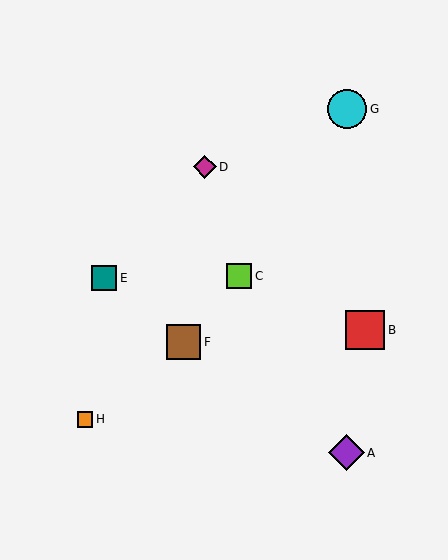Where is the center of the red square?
The center of the red square is at (365, 330).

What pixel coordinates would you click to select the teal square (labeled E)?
Click at (104, 278) to select the teal square E.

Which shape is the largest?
The cyan circle (labeled G) is the largest.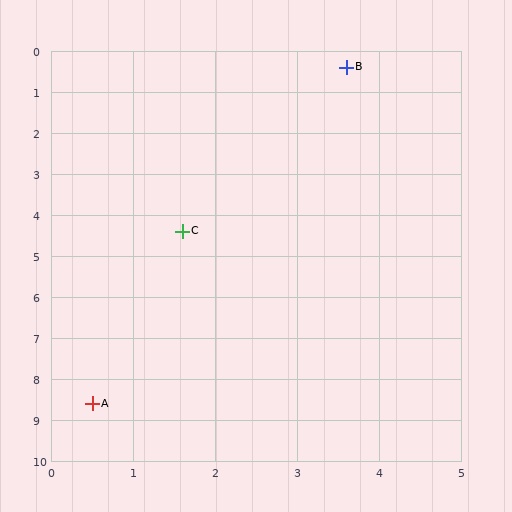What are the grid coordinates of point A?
Point A is at approximately (0.5, 8.6).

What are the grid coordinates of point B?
Point B is at approximately (3.6, 0.4).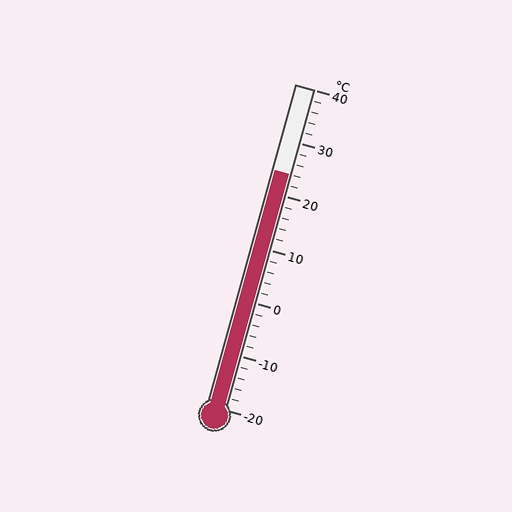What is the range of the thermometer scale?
The thermometer scale ranges from -20°C to 40°C.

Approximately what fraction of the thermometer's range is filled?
The thermometer is filled to approximately 75% of its range.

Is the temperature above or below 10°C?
The temperature is above 10°C.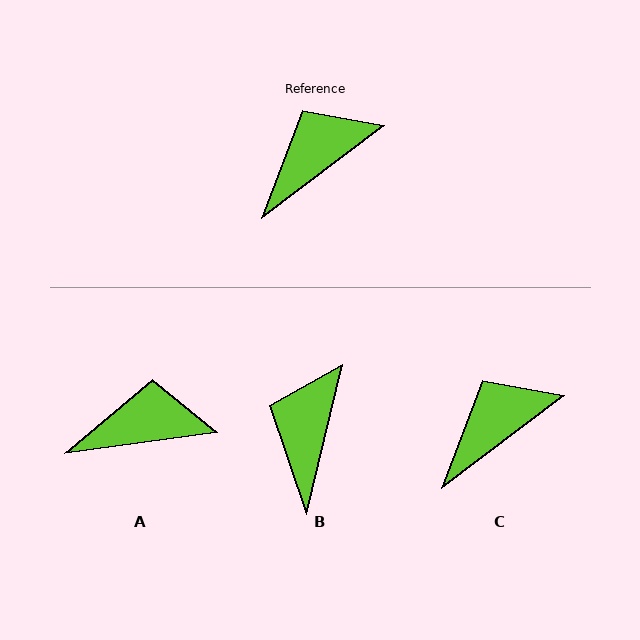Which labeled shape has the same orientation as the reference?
C.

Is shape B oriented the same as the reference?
No, it is off by about 40 degrees.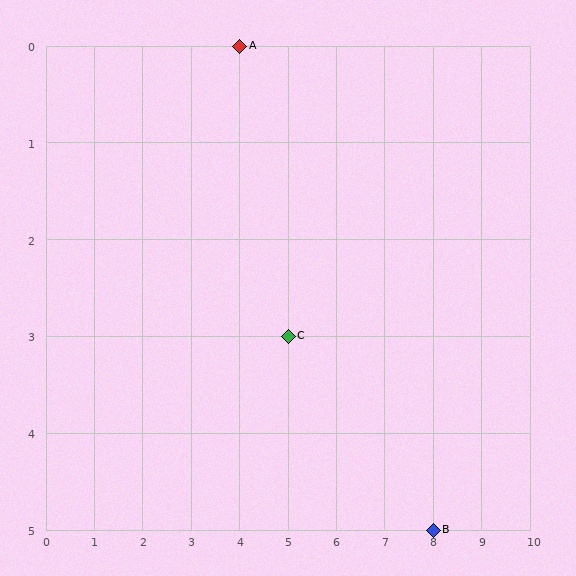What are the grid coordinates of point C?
Point C is at grid coordinates (5, 3).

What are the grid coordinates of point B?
Point B is at grid coordinates (8, 5).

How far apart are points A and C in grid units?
Points A and C are 1 column and 3 rows apart (about 3.2 grid units diagonally).